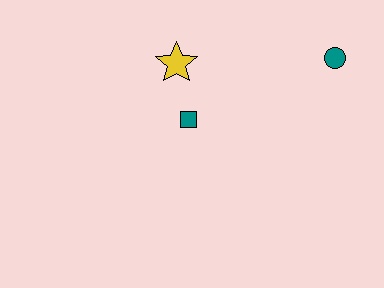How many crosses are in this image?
There are no crosses.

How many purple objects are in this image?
There are no purple objects.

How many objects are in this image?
There are 3 objects.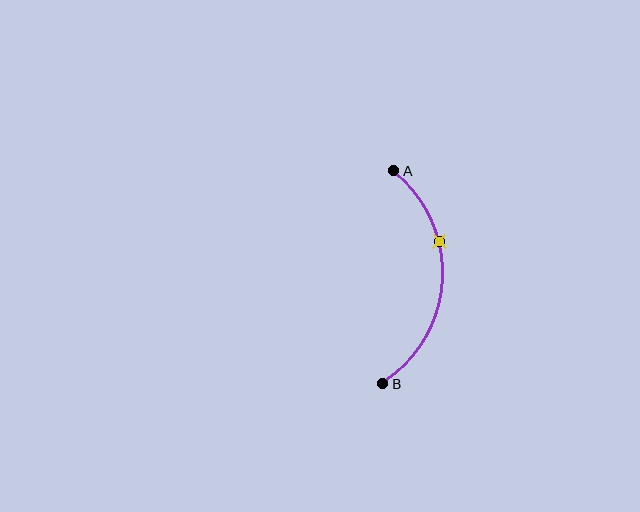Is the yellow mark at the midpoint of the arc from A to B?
No. The yellow mark lies on the arc but is closer to endpoint A. The arc midpoint would be at the point on the curve equidistant along the arc from both A and B.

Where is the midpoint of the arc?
The arc midpoint is the point on the curve farthest from the straight line joining A and B. It sits to the right of that line.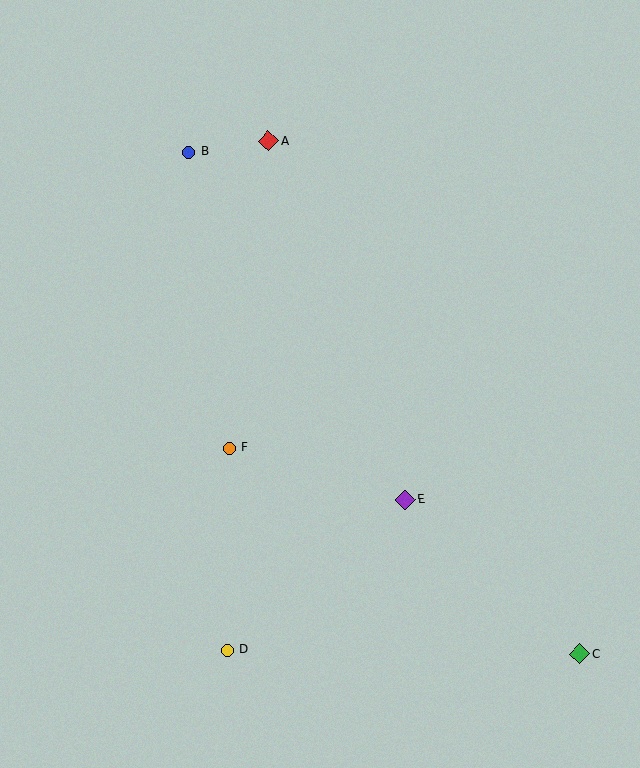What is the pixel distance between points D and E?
The distance between D and E is 233 pixels.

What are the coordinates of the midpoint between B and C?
The midpoint between B and C is at (384, 403).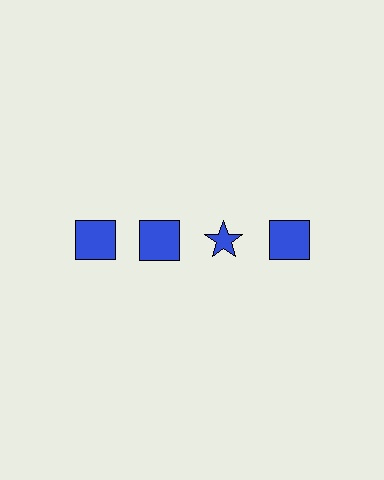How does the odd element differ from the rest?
It has a different shape: star instead of square.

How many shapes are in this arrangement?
There are 4 shapes arranged in a grid pattern.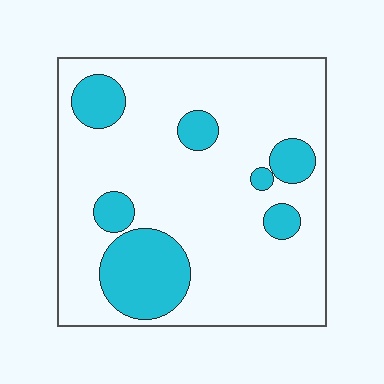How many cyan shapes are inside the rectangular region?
7.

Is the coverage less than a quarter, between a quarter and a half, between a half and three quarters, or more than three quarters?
Less than a quarter.